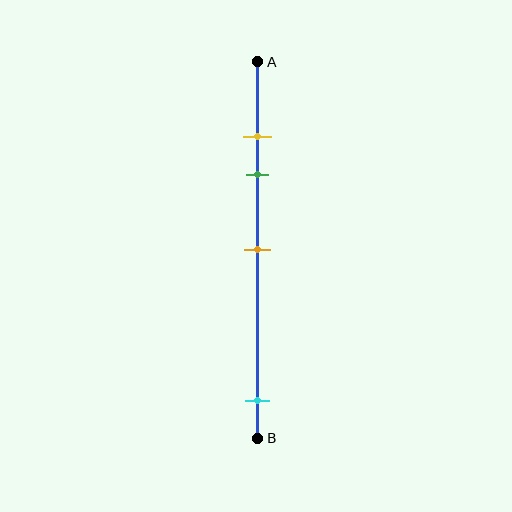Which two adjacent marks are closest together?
The yellow and green marks are the closest adjacent pair.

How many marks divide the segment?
There are 4 marks dividing the segment.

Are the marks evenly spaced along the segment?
No, the marks are not evenly spaced.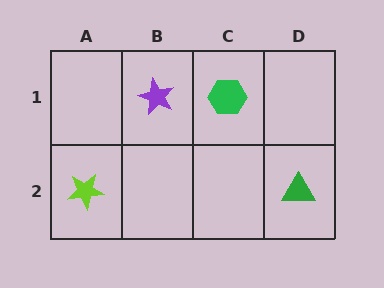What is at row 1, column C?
A green hexagon.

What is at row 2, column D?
A green triangle.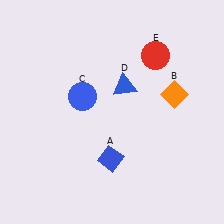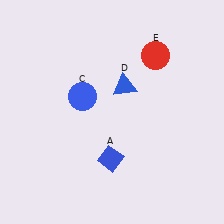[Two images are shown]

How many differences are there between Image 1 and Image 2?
There is 1 difference between the two images.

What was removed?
The orange diamond (B) was removed in Image 2.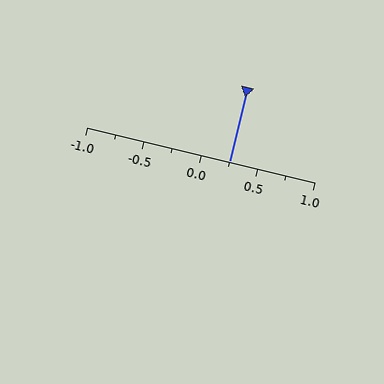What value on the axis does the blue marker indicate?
The marker indicates approximately 0.25.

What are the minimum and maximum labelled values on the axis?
The axis runs from -1.0 to 1.0.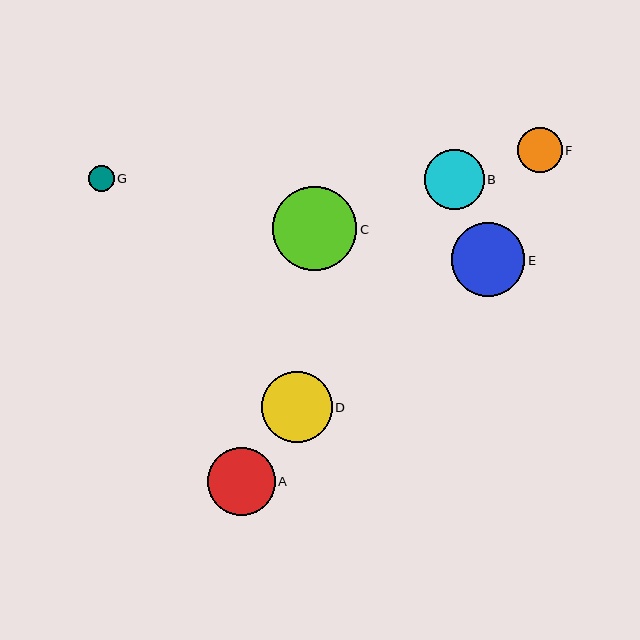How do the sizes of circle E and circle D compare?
Circle E and circle D are approximately the same size.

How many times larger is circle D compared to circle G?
Circle D is approximately 2.7 times the size of circle G.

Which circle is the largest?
Circle C is the largest with a size of approximately 84 pixels.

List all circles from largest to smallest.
From largest to smallest: C, E, D, A, B, F, G.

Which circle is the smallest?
Circle G is the smallest with a size of approximately 26 pixels.